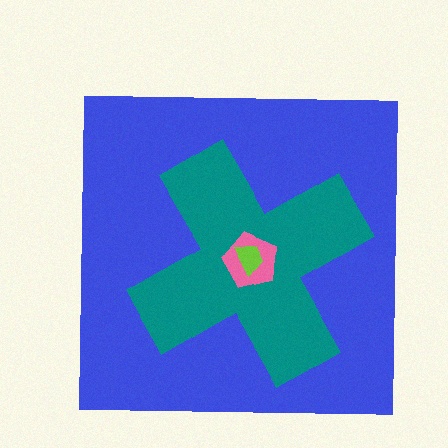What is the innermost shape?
The lime trapezoid.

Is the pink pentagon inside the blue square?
Yes.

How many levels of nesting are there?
4.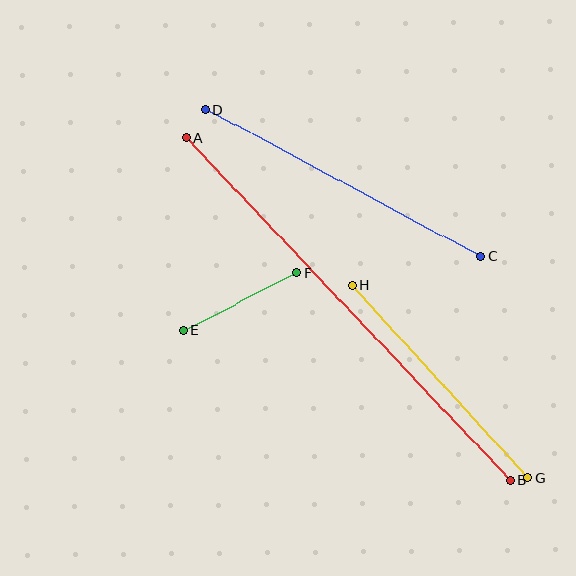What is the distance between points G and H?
The distance is approximately 260 pixels.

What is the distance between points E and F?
The distance is approximately 127 pixels.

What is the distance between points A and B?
The distance is approximately 472 pixels.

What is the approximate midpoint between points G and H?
The midpoint is at approximately (440, 382) pixels.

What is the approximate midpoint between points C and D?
The midpoint is at approximately (343, 183) pixels.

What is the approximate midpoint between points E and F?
The midpoint is at approximately (240, 301) pixels.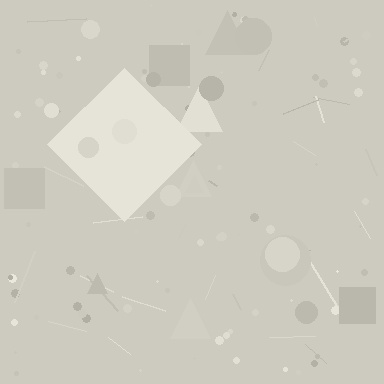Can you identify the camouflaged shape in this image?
The camouflaged shape is a diamond.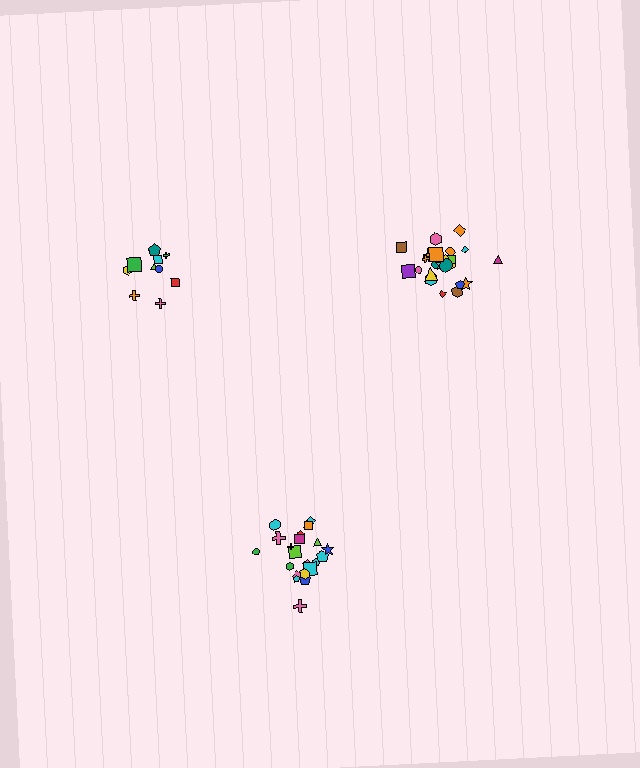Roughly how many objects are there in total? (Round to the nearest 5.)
Roughly 55 objects in total.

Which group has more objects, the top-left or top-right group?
The top-right group.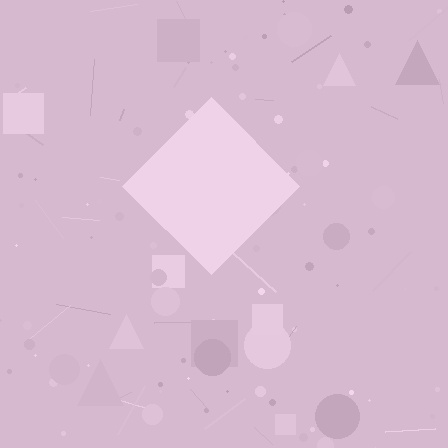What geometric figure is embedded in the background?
A diamond is embedded in the background.